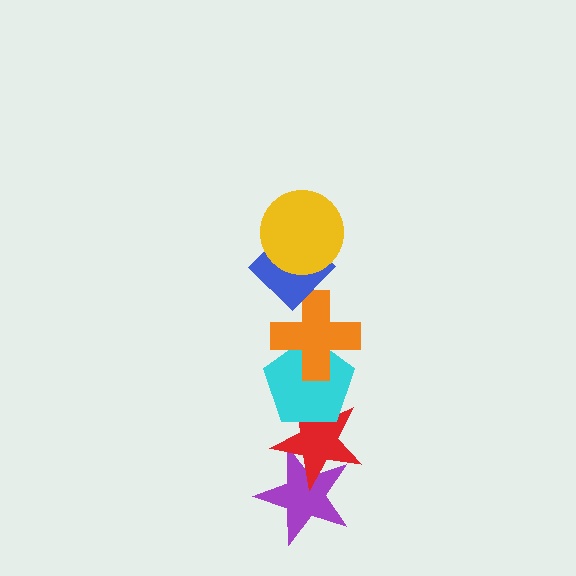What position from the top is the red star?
The red star is 5th from the top.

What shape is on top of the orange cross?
The blue diamond is on top of the orange cross.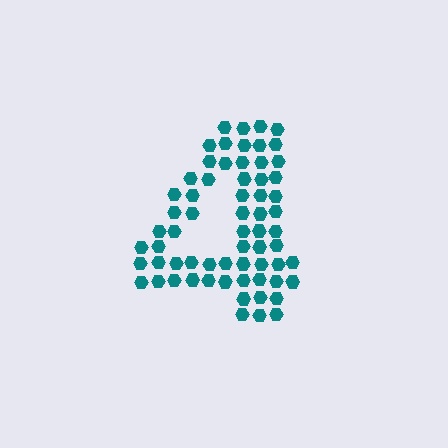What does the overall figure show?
The overall figure shows the digit 4.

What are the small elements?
The small elements are hexagons.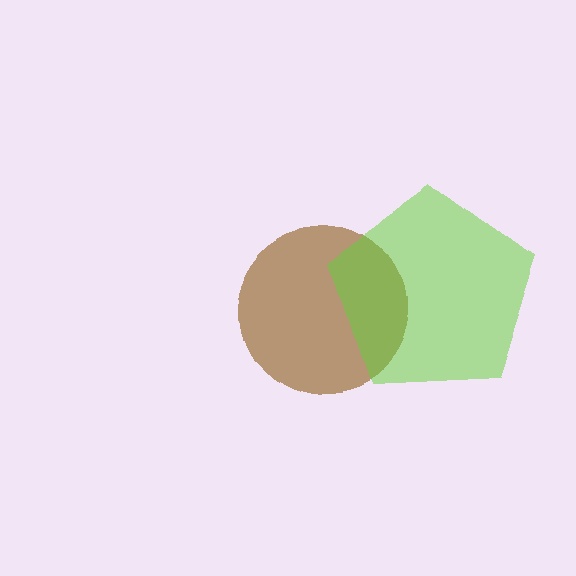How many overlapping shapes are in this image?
There are 2 overlapping shapes in the image.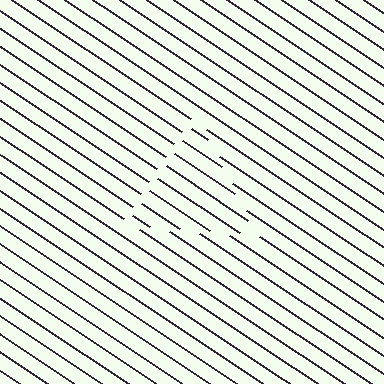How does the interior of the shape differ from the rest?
The interior of the shape contains the same grating, shifted by half a period — the contour is defined by the phase discontinuity where line-ends from the inner and outer gratings abut.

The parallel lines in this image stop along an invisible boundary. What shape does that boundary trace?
An illusory triangle. The interior of the shape contains the same grating, shifted by half a period — the contour is defined by the phase discontinuity where line-ends from the inner and outer gratings abut.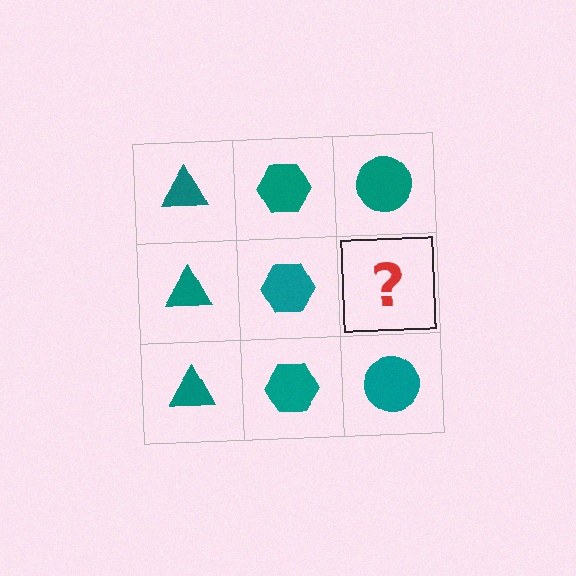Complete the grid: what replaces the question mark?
The question mark should be replaced with a teal circle.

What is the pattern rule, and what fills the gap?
The rule is that each column has a consistent shape. The gap should be filled with a teal circle.